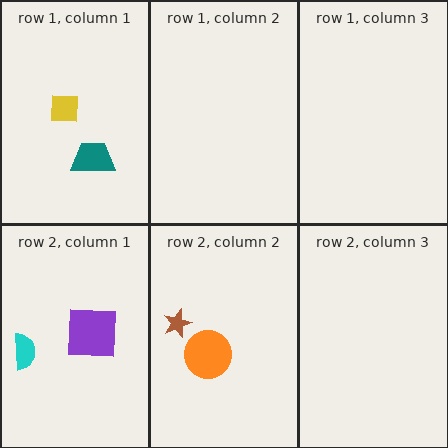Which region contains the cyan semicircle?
The row 2, column 1 region.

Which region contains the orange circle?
The row 2, column 2 region.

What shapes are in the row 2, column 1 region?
The cyan semicircle, the purple square.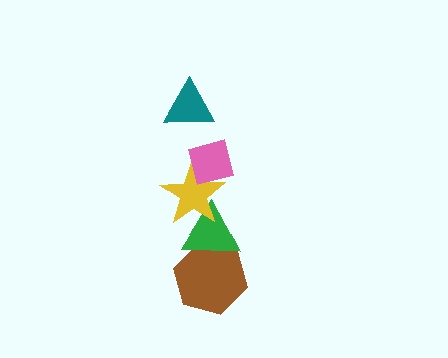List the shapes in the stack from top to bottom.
From top to bottom: the teal triangle, the pink square, the yellow star, the green triangle, the brown hexagon.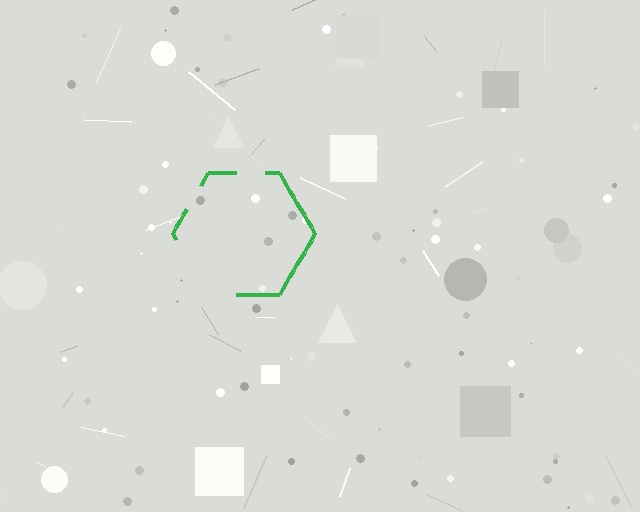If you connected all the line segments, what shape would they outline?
They would outline a hexagon.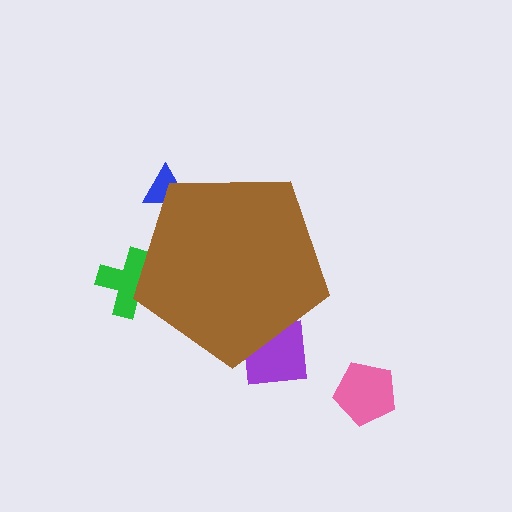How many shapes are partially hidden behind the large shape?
3 shapes are partially hidden.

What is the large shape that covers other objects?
A brown pentagon.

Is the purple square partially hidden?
Yes, the purple square is partially hidden behind the brown pentagon.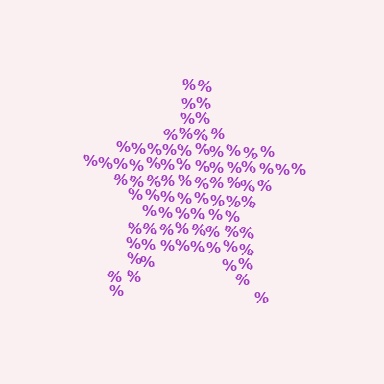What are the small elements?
The small elements are percent signs.